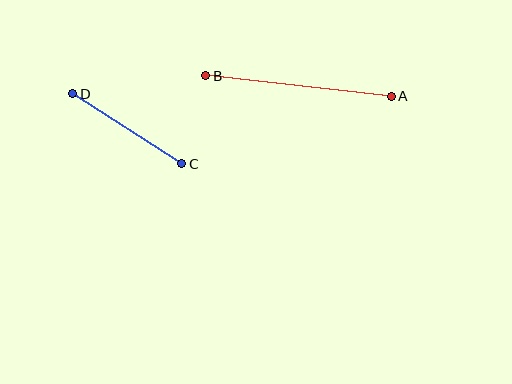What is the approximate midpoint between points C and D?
The midpoint is at approximately (127, 129) pixels.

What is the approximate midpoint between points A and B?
The midpoint is at approximately (298, 86) pixels.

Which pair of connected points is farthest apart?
Points A and B are farthest apart.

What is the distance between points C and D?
The distance is approximately 129 pixels.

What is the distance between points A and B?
The distance is approximately 186 pixels.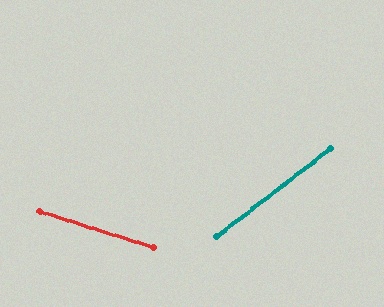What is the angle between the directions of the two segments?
Approximately 55 degrees.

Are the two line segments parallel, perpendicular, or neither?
Neither parallel nor perpendicular — they differ by about 55°.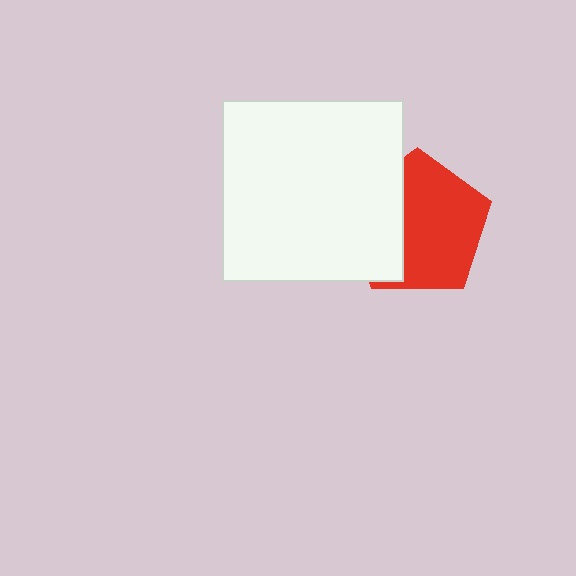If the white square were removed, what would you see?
You would see the complete red pentagon.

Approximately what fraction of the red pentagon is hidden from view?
Roughly 35% of the red pentagon is hidden behind the white square.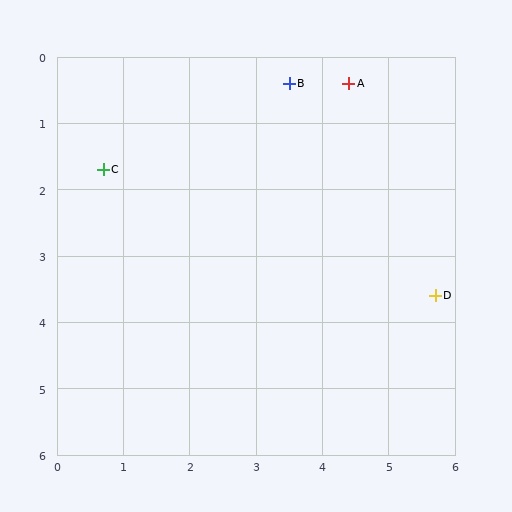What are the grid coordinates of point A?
Point A is at approximately (4.4, 0.4).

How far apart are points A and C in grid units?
Points A and C are about 3.9 grid units apart.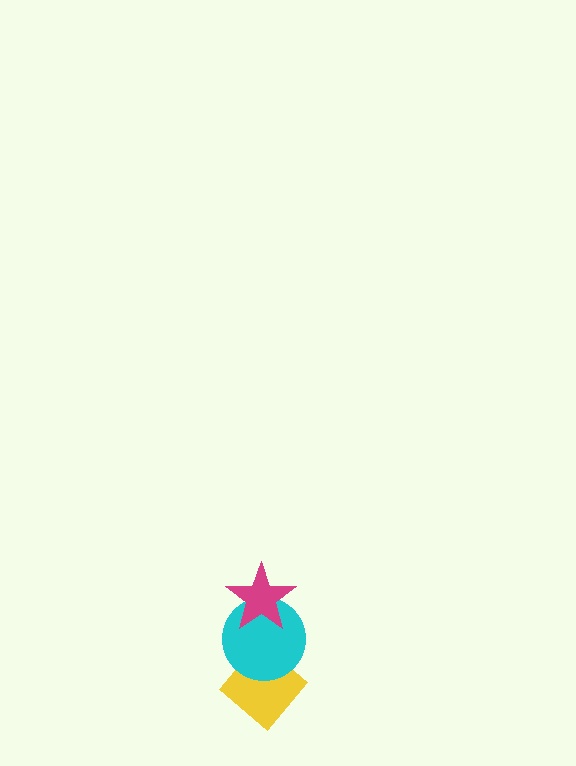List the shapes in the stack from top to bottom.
From top to bottom: the magenta star, the cyan circle, the yellow diamond.